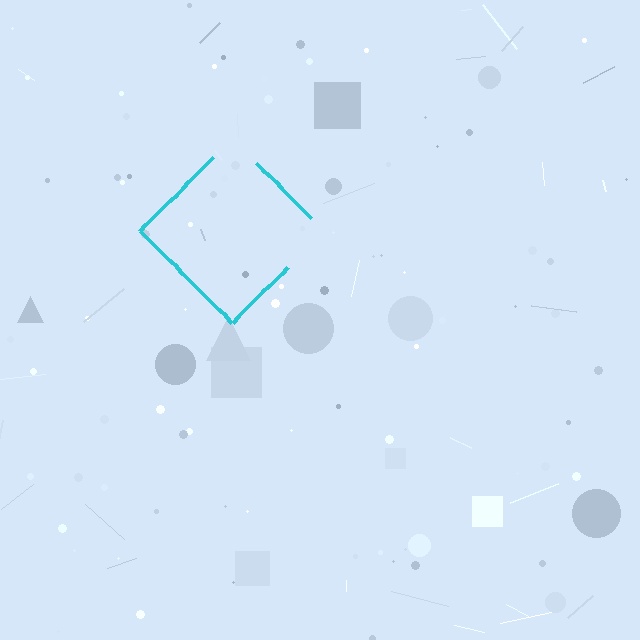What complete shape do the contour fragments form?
The contour fragments form a diamond.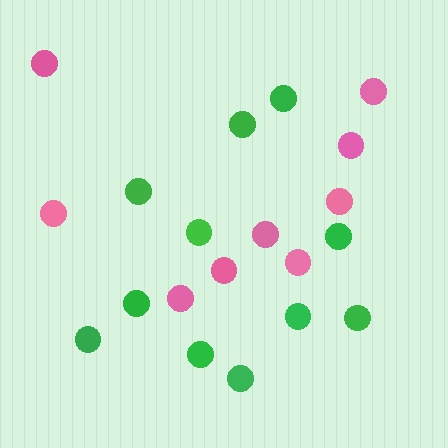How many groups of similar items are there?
There are 2 groups: one group of pink circles (9) and one group of green circles (11).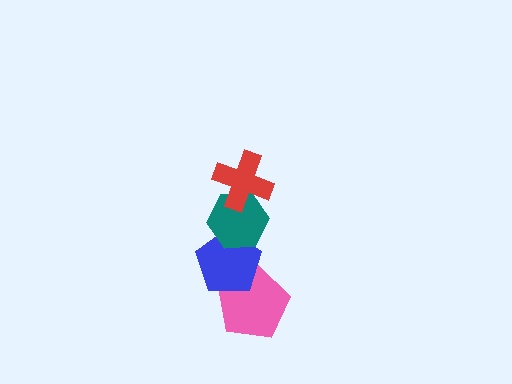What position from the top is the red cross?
The red cross is 1st from the top.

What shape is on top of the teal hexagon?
The red cross is on top of the teal hexagon.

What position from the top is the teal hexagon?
The teal hexagon is 2nd from the top.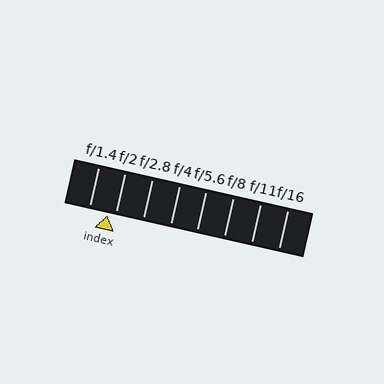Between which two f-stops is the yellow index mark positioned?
The index mark is between f/1.4 and f/2.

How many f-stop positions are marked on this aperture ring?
There are 8 f-stop positions marked.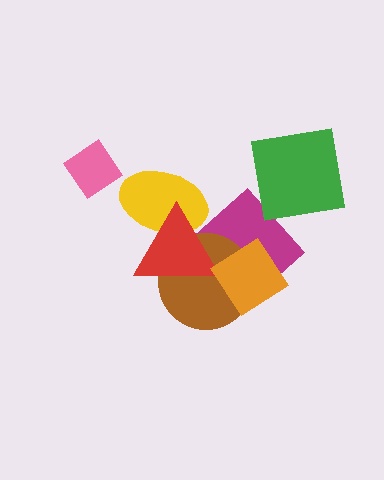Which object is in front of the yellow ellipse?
The red triangle is in front of the yellow ellipse.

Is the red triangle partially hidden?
Yes, it is partially covered by another shape.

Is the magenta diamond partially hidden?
Yes, it is partially covered by another shape.